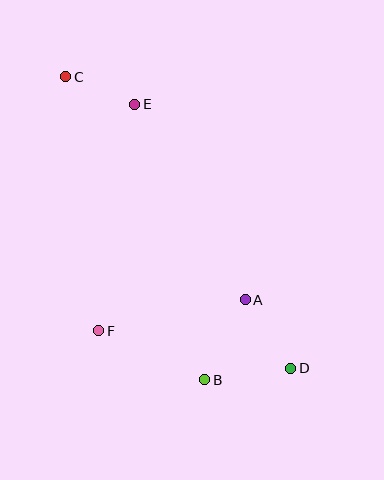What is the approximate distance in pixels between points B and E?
The distance between B and E is approximately 284 pixels.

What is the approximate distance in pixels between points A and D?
The distance between A and D is approximately 82 pixels.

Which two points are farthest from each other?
Points C and D are farthest from each other.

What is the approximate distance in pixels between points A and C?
The distance between A and C is approximately 286 pixels.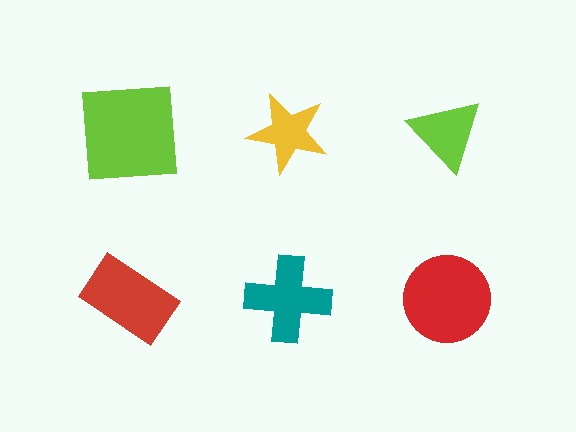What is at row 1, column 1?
A lime square.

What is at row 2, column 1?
A red rectangle.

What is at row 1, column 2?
A yellow star.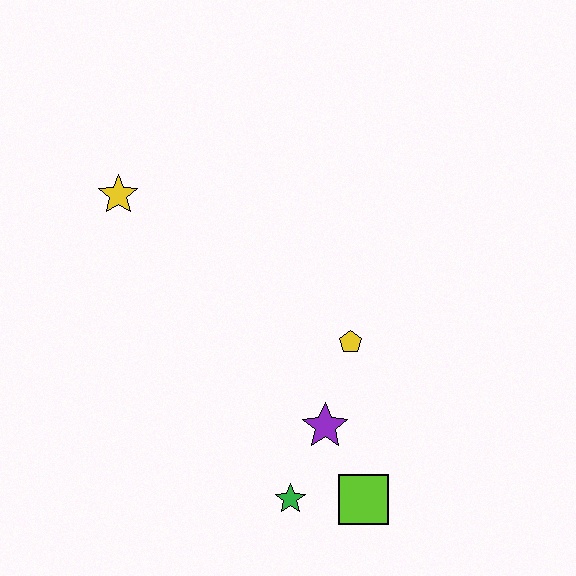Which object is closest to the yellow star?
The yellow pentagon is closest to the yellow star.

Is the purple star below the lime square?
No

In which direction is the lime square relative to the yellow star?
The lime square is below the yellow star.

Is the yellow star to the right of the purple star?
No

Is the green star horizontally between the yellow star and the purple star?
Yes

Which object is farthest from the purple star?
The yellow star is farthest from the purple star.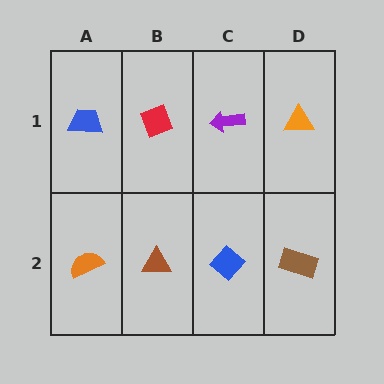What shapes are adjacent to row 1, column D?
A brown rectangle (row 2, column D), a purple arrow (row 1, column C).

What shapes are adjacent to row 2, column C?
A purple arrow (row 1, column C), a brown triangle (row 2, column B), a brown rectangle (row 2, column D).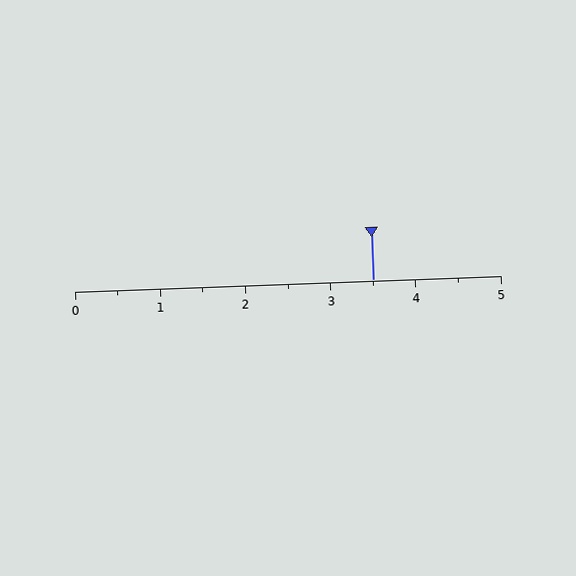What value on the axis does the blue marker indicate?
The marker indicates approximately 3.5.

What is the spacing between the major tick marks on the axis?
The major ticks are spaced 1 apart.